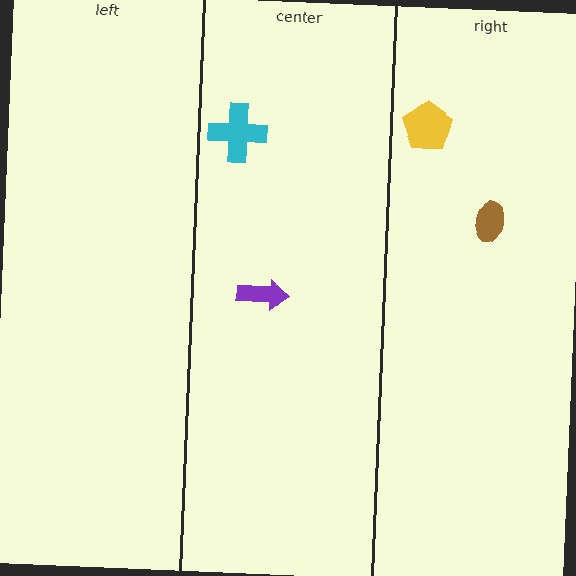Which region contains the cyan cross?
The center region.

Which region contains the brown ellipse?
The right region.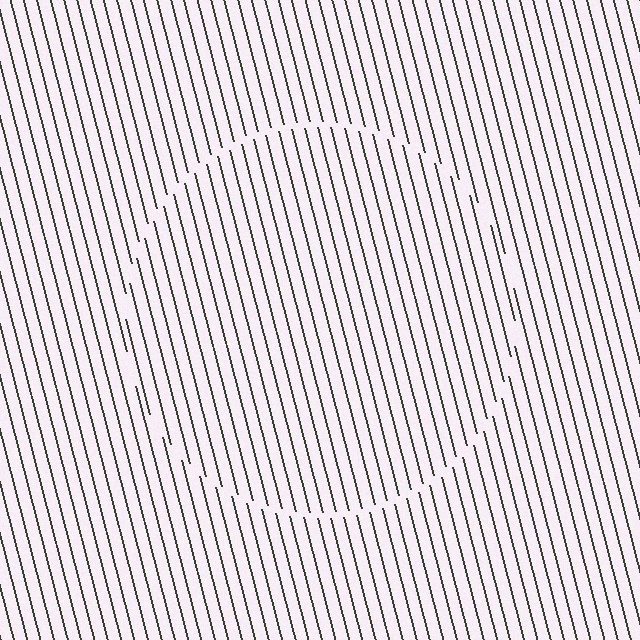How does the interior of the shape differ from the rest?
The interior of the shape contains the same grating, shifted by half a period — the contour is defined by the phase discontinuity where line-ends from the inner and outer gratings abut.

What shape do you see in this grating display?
An illusory circle. The interior of the shape contains the same grating, shifted by half a period — the contour is defined by the phase discontinuity where line-ends from the inner and outer gratings abut.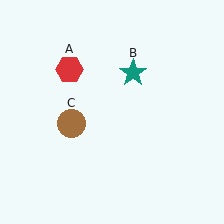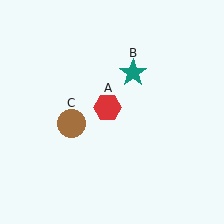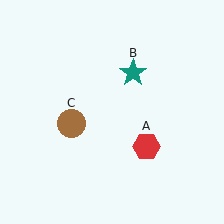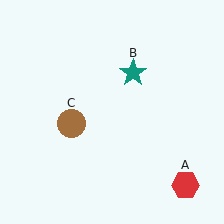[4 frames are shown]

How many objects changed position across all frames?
1 object changed position: red hexagon (object A).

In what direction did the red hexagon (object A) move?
The red hexagon (object A) moved down and to the right.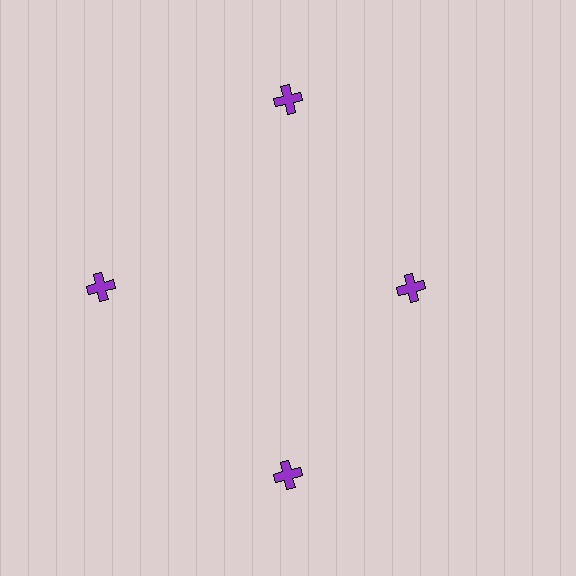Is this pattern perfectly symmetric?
No. The 4 purple crosses are arranged in a ring, but one element near the 3 o'clock position is pulled inward toward the center, breaking the 4-fold rotational symmetry.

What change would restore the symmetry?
The symmetry would be restored by moving it outward, back onto the ring so that all 4 crosses sit at equal angles and equal distance from the center.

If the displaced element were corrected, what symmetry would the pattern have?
It would have 4-fold rotational symmetry — the pattern would map onto itself every 90 degrees.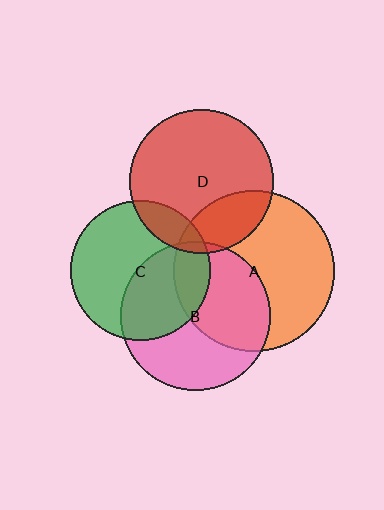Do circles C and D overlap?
Yes.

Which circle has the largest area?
Circle A (orange).